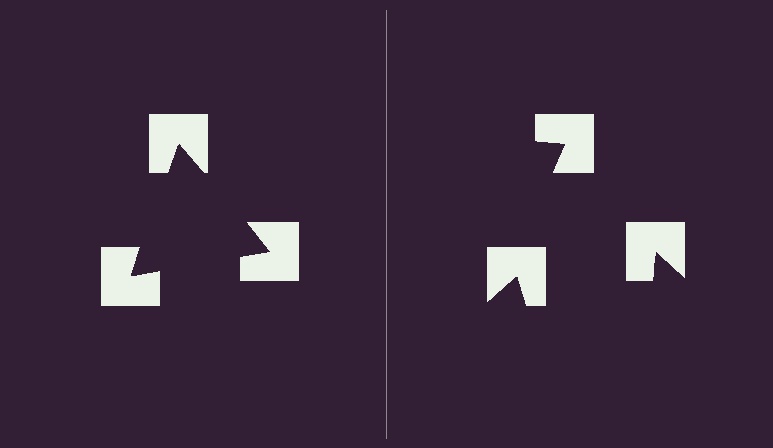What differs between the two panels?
The notched squares are positioned identically on both sides; only the wedge orientations differ. On the left they align to a triangle; on the right they are misaligned.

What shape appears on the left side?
An illusory triangle.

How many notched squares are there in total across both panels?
6 — 3 on each side.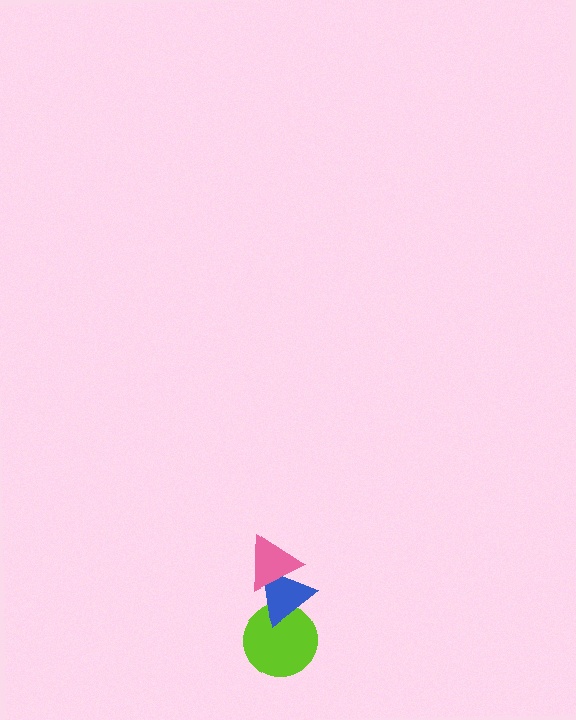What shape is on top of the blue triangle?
The pink triangle is on top of the blue triangle.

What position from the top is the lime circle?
The lime circle is 3rd from the top.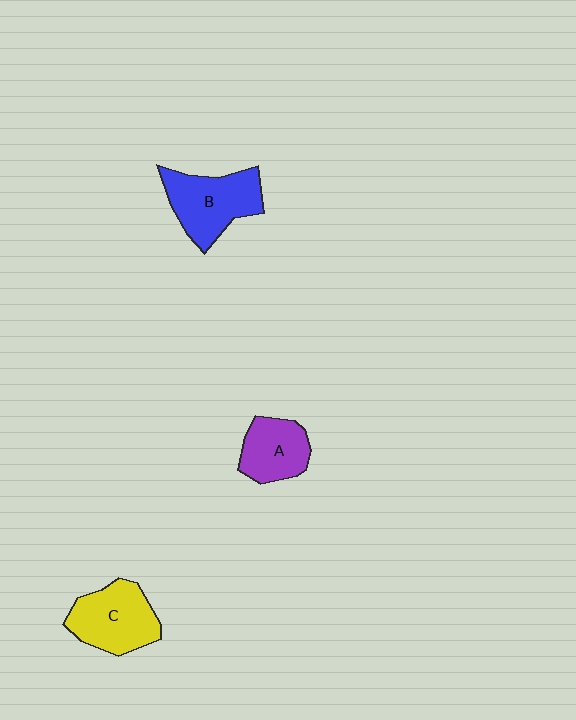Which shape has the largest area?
Shape B (blue).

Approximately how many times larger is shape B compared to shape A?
Approximately 1.4 times.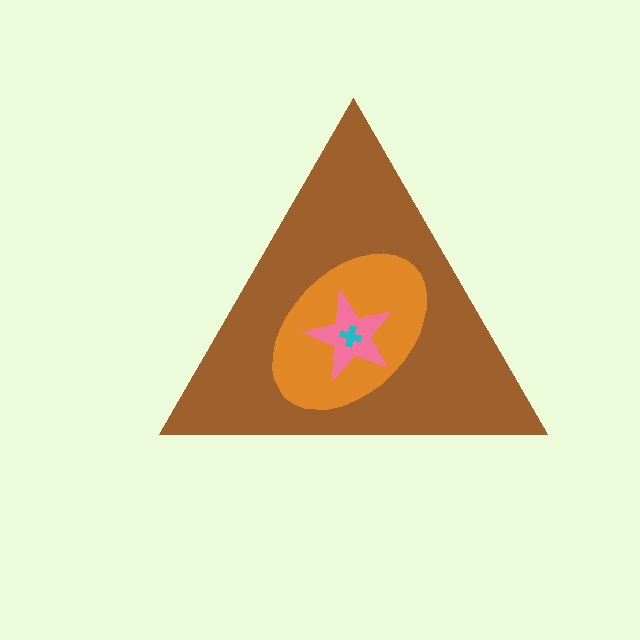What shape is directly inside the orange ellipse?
The pink star.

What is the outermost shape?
The brown triangle.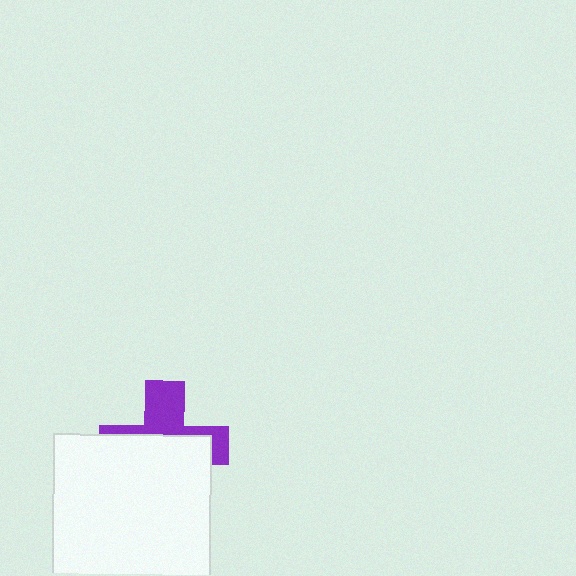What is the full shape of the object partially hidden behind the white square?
The partially hidden object is a purple cross.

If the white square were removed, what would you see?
You would see the complete purple cross.